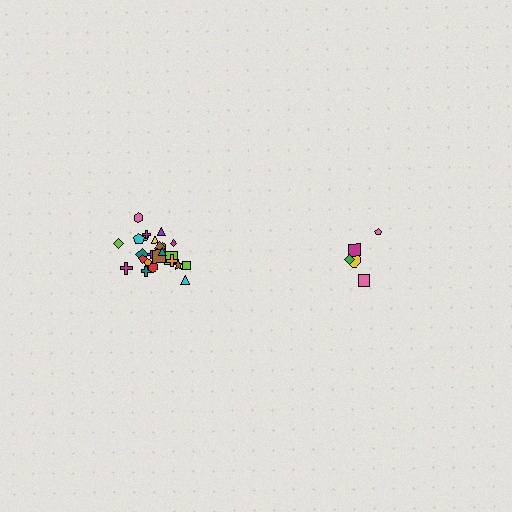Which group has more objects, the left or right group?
The left group.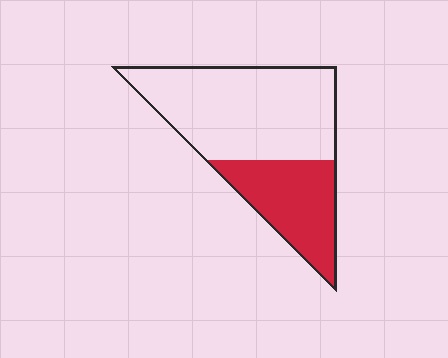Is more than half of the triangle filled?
No.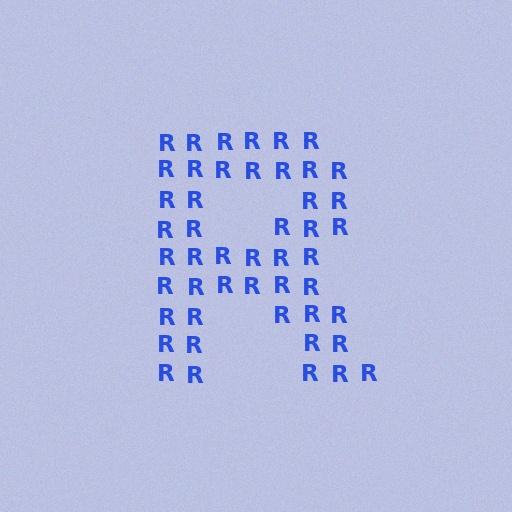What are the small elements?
The small elements are letter R's.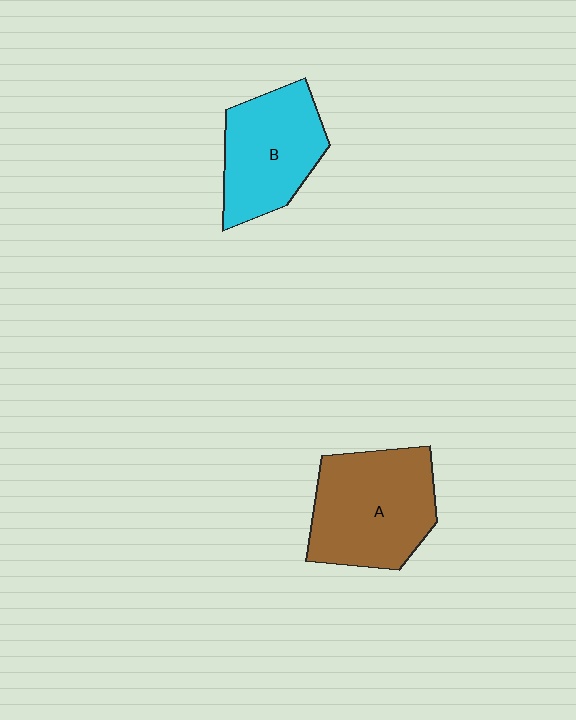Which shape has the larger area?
Shape A (brown).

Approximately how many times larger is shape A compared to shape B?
Approximately 1.2 times.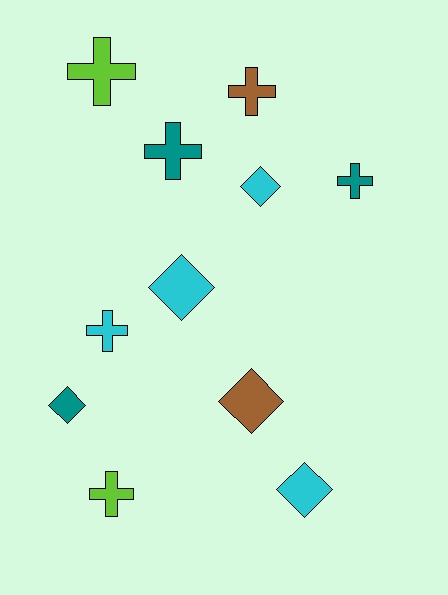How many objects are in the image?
There are 11 objects.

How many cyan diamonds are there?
There are 3 cyan diamonds.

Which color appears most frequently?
Cyan, with 4 objects.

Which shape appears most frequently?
Cross, with 6 objects.